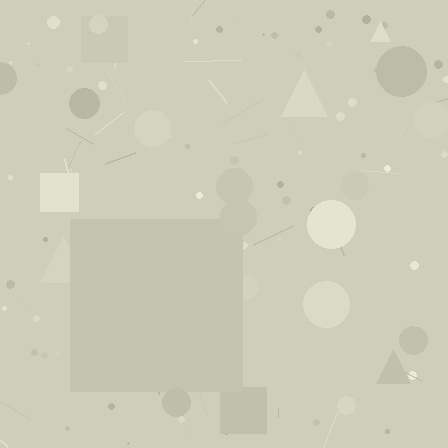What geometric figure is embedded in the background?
A square is embedded in the background.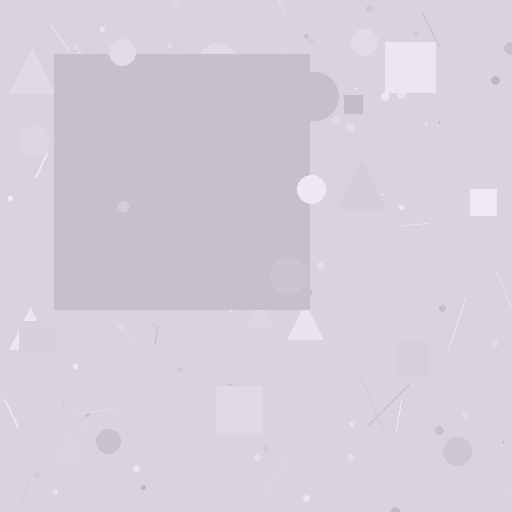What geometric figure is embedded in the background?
A square is embedded in the background.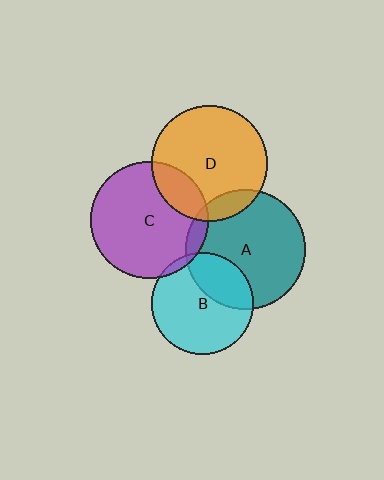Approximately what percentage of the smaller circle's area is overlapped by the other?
Approximately 10%.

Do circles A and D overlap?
Yes.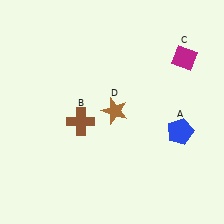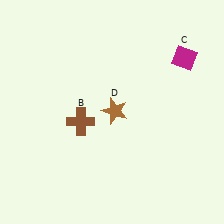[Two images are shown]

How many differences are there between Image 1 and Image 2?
There is 1 difference between the two images.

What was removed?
The blue pentagon (A) was removed in Image 2.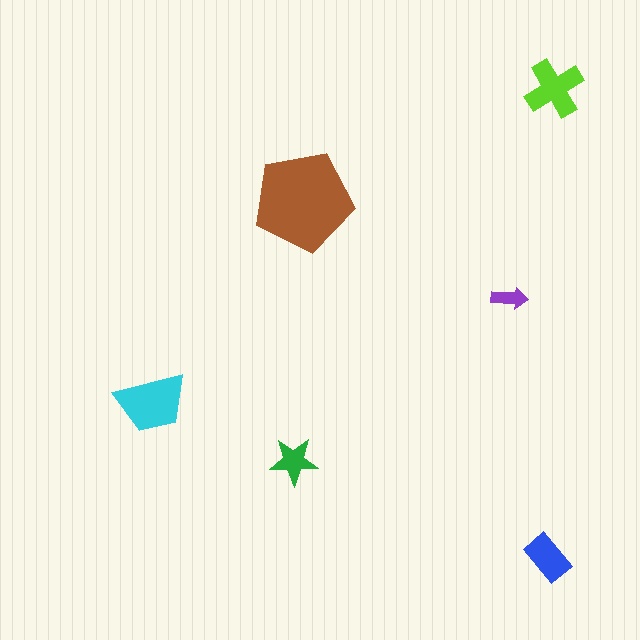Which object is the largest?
The brown pentagon.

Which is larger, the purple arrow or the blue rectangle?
The blue rectangle.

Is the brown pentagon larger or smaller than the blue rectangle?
Larger.